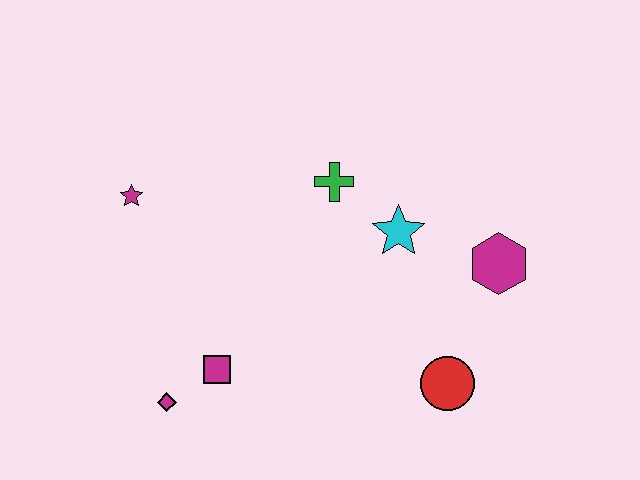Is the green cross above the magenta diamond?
Yes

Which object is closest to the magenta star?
The magenta square is closest to the magenta star.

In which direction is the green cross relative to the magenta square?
The green cross is above the magenta square.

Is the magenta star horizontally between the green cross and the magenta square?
No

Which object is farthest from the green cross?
The magenta diamond is farthest from the green cross.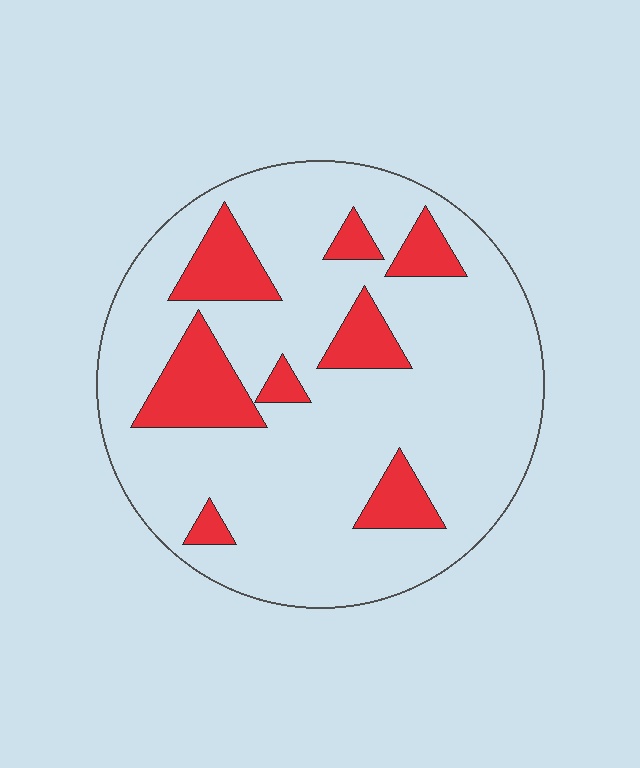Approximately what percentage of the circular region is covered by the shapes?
Approximately 20%.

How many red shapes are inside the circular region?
8.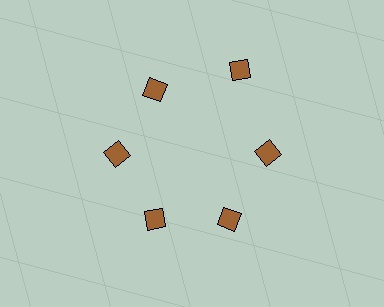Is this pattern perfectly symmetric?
No. The 6 brown diamonds are arranged in a ring, but one element near the 1 o'clock position is pushed outward from the center, breaking the 6-fold rotational symmetry.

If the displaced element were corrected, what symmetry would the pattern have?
It would have 6-fold rotational symmetry — the pattern would map onto itself every 60 degrees.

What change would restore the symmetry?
The symmetry would be restored by moving it inward, back onto the ring so that all 6 diamonds sit at equal angles and equal distance from the center.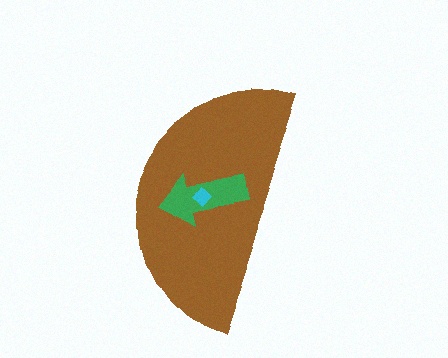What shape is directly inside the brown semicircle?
The green arrow.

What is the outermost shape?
The brown semicircle.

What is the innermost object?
The cyan diamond.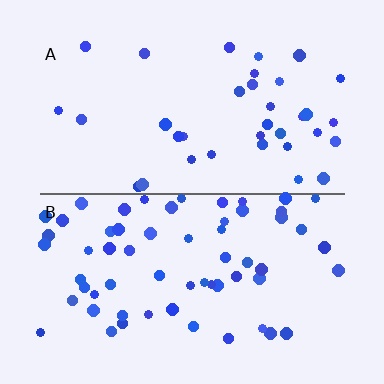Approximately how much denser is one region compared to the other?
Approximately 1.8× — region B over region A.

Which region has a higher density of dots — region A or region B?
B (the bottom).